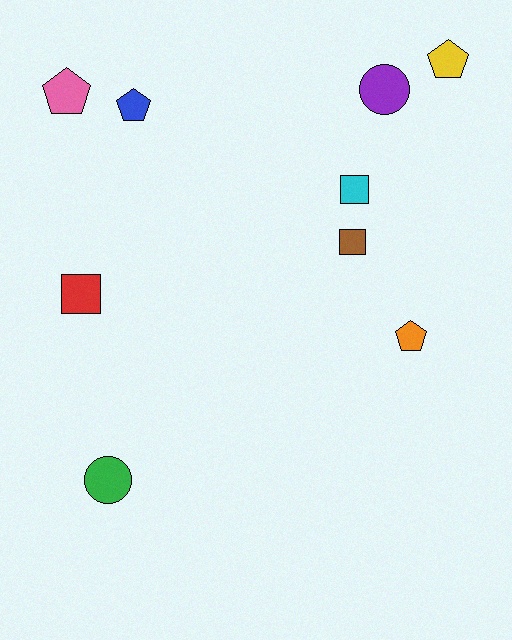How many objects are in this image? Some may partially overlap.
There are 9 objects.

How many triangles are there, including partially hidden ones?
There are no triangles.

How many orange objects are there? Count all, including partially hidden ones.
There is 1 orange object.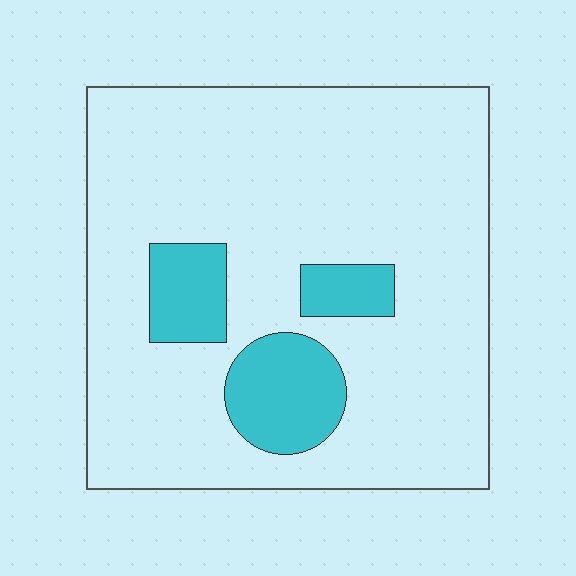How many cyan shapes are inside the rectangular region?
3.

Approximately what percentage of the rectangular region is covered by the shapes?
Approximately 15%.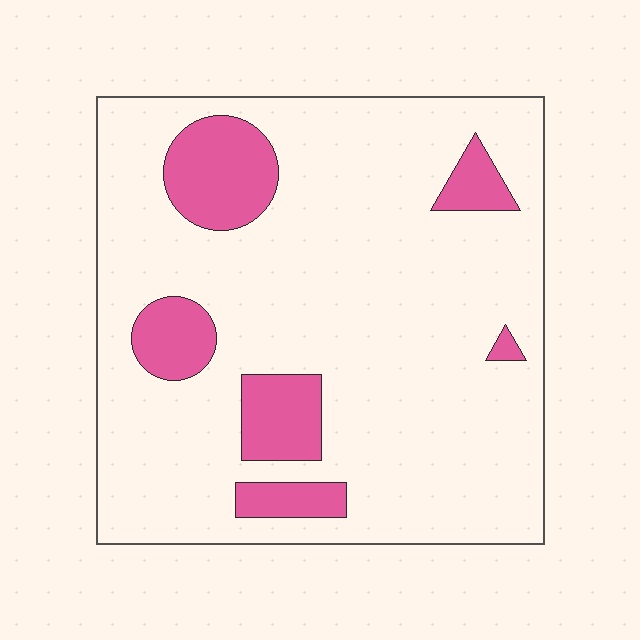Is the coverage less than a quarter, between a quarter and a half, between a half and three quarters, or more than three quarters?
Less than a quarter.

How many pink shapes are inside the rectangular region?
6.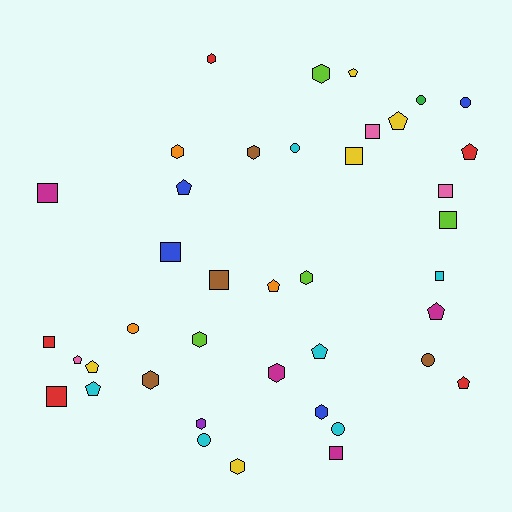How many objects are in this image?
There are 40 objects.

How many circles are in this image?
There are 7 circles.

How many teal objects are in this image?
There are no teal objects.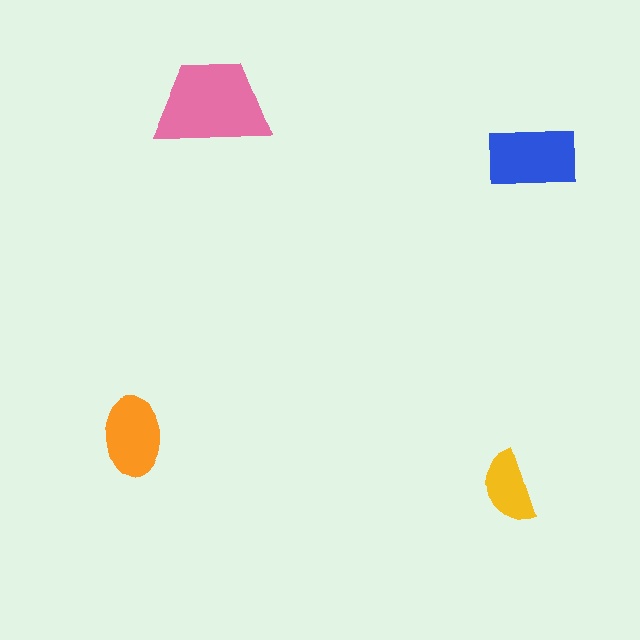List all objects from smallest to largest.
The yellow semicircle, the orange ellipse, the blue rectangle, the pink trapezoid.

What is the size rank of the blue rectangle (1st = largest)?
2nd.